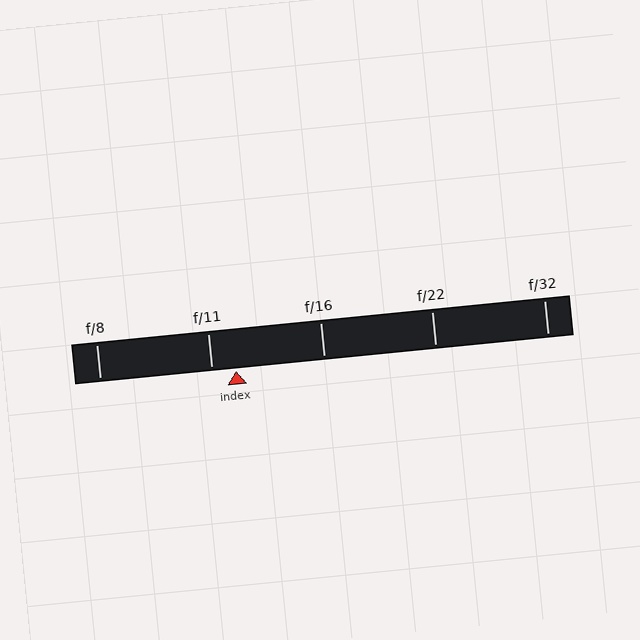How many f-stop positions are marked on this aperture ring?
There are 5 f-stop positions marked.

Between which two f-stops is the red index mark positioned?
The index mark is between f/11 and f/16.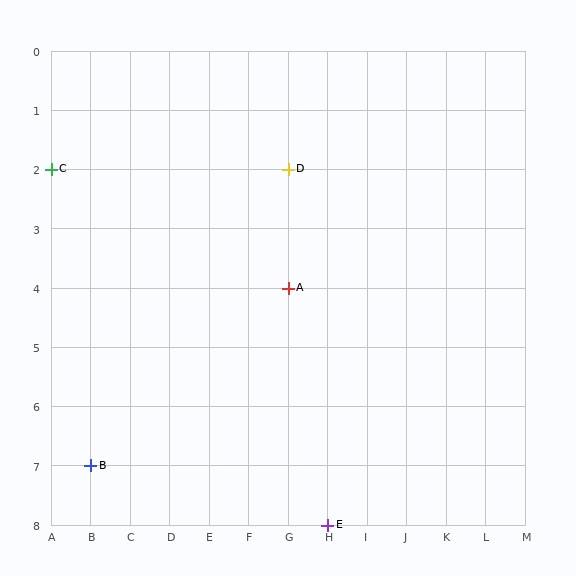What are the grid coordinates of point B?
Point B is at grid coordinates (B, 7).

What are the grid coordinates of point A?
Point A is at grid coordinates (G, 4).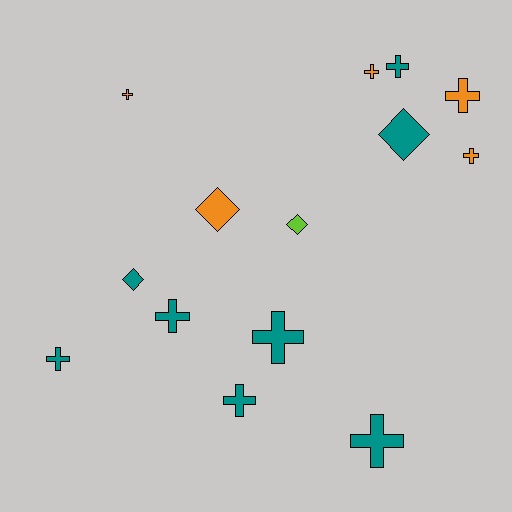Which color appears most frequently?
Teal, with 8 objects.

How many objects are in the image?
There are 14 objects.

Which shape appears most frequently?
Cross, with 10 objects.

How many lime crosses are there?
There are no lime crosses.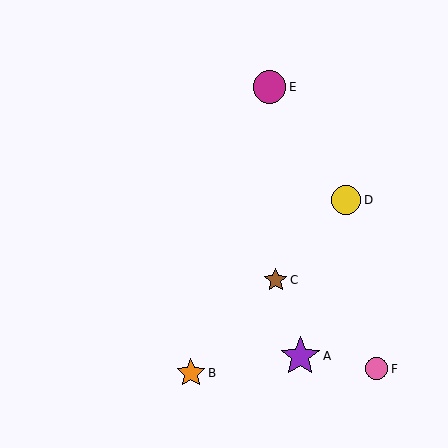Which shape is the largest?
The purple star (labeled A) is the largest.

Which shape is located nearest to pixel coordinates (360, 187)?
The yellow circle (labeled D) at (346, 200) is nearest to that location.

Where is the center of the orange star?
The center of the orange star is at (191, 373).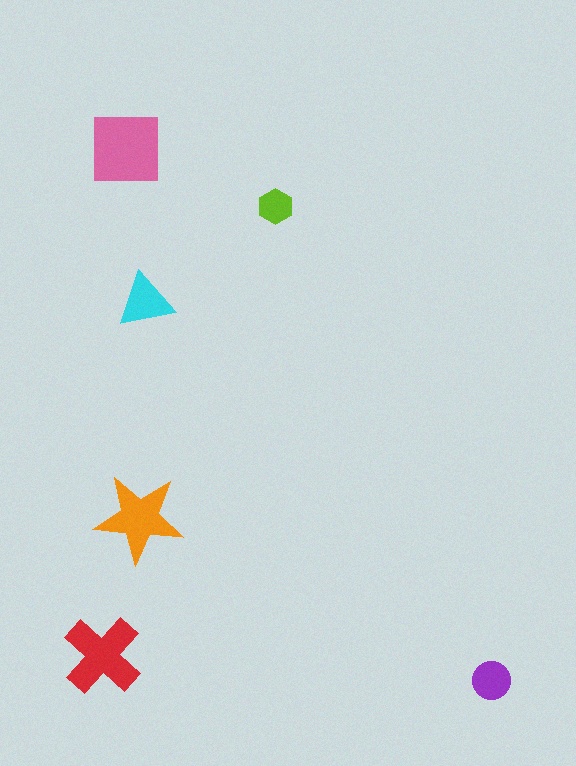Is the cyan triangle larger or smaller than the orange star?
Smaller.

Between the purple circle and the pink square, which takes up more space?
The pink square.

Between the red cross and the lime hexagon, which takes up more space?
The red cross.